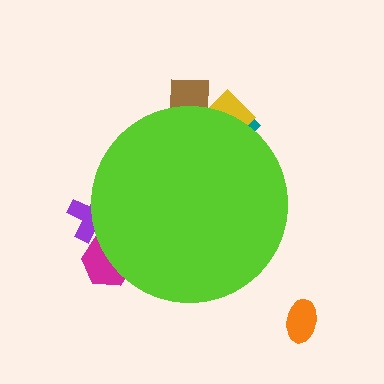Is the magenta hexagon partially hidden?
Yes, the magenta hexagon is partially hidden behind the lime circle.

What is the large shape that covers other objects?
A lime circle.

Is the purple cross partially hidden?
Yes, the purple cross is partially hidden behind the lime circle.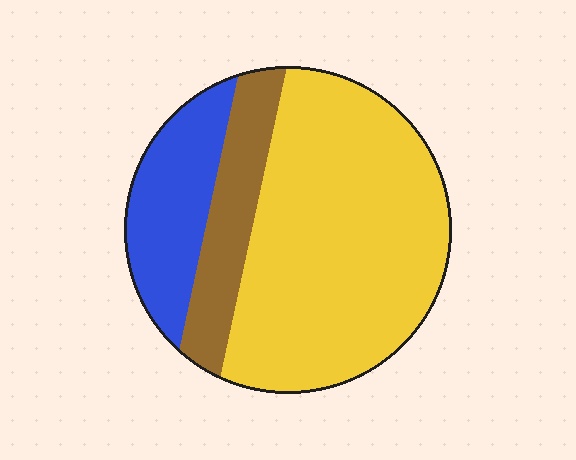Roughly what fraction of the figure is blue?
Blue takes up about one fifth (1/5) of the figure.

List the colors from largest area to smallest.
From largest to smallest: yellow, blue, brown.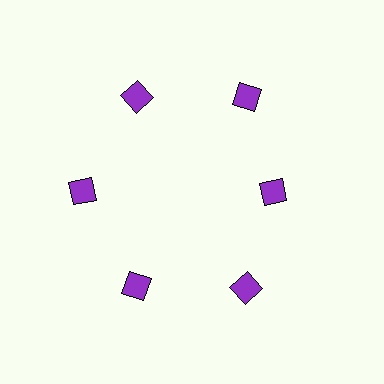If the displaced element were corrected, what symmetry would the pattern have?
It would have 6-fold rotational symmetry — the pattern would map onto itself every 60 degrees.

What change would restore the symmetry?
The symmetry would be restored by moving it outward, back onto the ring so that all 6 squares sit at equal angles and equal distance from the center.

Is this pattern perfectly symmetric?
No. The 6 purple squares are arranged in a ring, but one element near the 3 o'clock position is pulled inward toward the center, breaking the 6-fold rotational symmetry.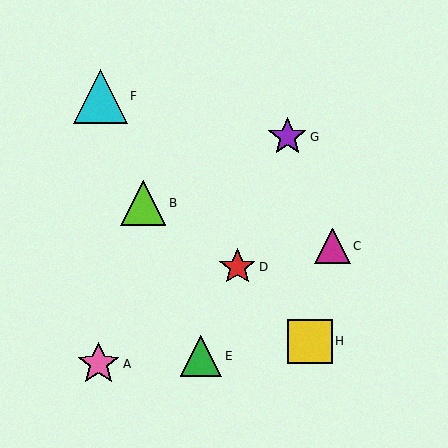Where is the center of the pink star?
The center of the pink star is at (99, 364).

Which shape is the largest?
The cyan triangle (labeled F) is the largest.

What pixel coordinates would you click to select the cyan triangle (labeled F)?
Click at (100, 96) to select the cyan triangle F.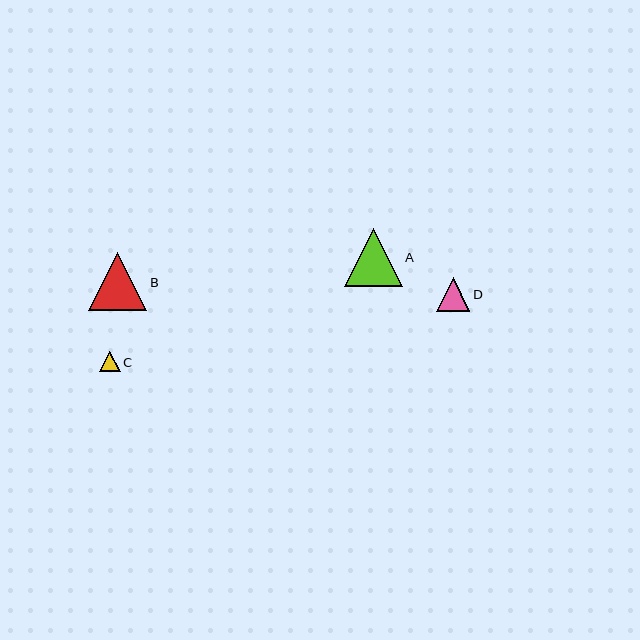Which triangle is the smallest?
Triangle C is the smallest with a size of approximately 20 pixels.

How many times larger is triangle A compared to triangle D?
Triangle A is approximately 1.7 times the size of triangle D.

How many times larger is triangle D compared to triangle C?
Triangle D is approximately 1.7 times the size of triangle C.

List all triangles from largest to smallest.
From largest to smallest: B, A, D, C.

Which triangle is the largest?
Triangle B is the largest with a size of approximately 58 pixels.